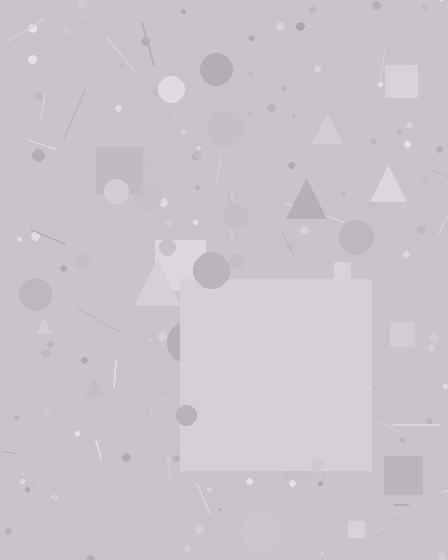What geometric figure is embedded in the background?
A square is embedded in the background.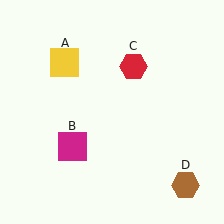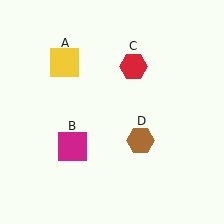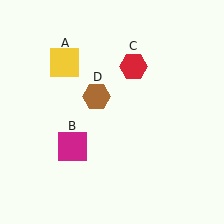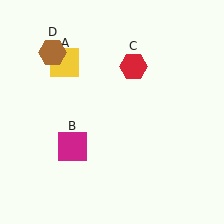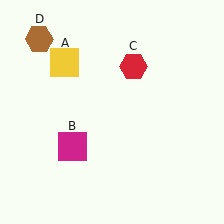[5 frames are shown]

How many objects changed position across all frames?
1 object changed position: brown hexagon (object D).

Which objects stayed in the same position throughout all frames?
Yellow square (object A) and magenta square (object B) and red hexagon (object C) remained stationary.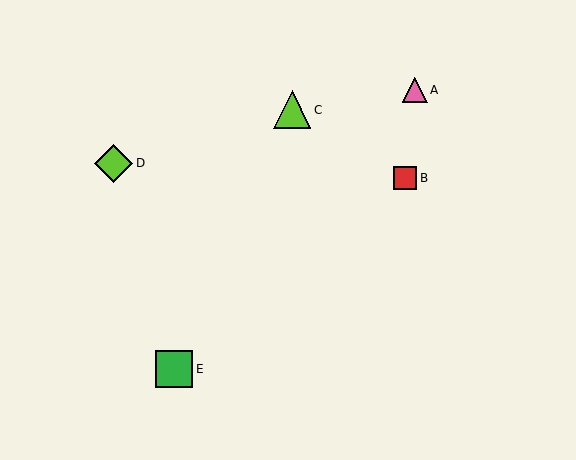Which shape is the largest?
The lime diamond (labeled D) is the largest.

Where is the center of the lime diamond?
The center of the lime diamond is at (114, 163).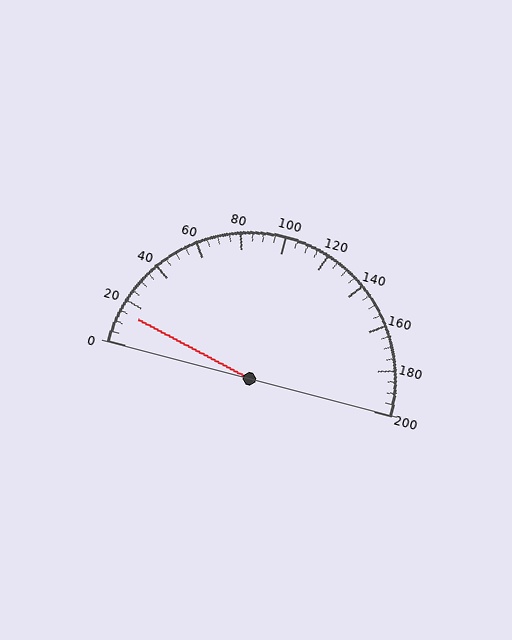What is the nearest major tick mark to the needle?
The nearest major tick mark is 20.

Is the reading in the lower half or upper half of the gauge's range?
The reading is in the lower half of the range (0 to 200).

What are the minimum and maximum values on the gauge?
The gauge ranges from 0 to 200.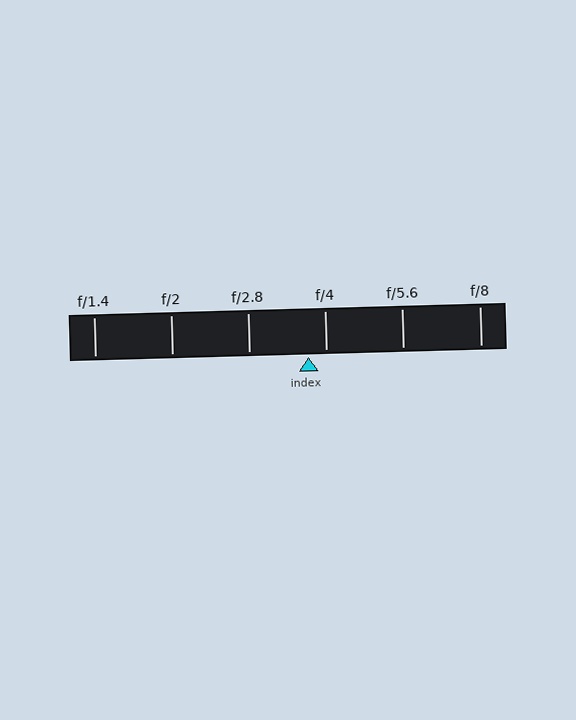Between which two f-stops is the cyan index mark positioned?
The index mark is between f/2.8 and f/4.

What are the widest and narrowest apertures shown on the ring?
The widest aperture shown is f/1.4 and the narrowest is f/8.